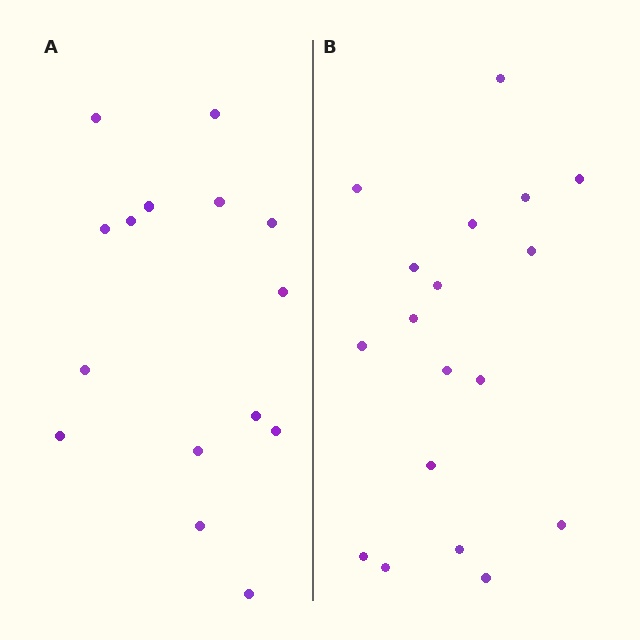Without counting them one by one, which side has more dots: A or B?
Region B (the right region) has more dots.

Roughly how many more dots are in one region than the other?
Region B has just a few more — roughly 2 or 3 more dots than region A.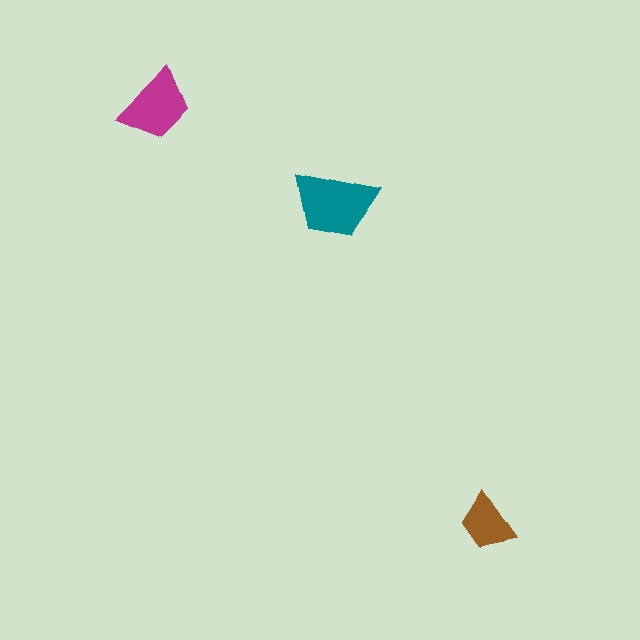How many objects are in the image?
There are 3 objects in the image.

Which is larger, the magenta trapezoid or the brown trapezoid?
The magenta one.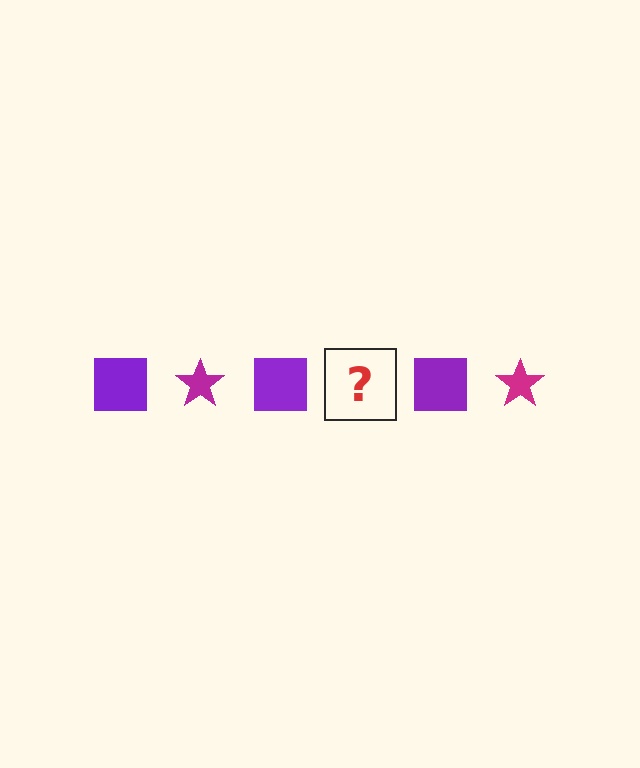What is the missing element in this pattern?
The missing element is a magenta star.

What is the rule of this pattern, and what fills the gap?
The rule is that the pattern alternates between purple square and magenta star. The gap should be filled with a magenta star.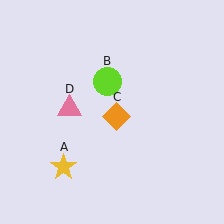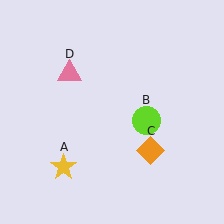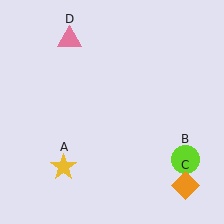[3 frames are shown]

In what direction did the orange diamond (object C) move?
The orange diamond (object C) moved down and to the right.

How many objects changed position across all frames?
3 objects changed position: lime circle (object B), orange diamond (object C), pink triangle (object D).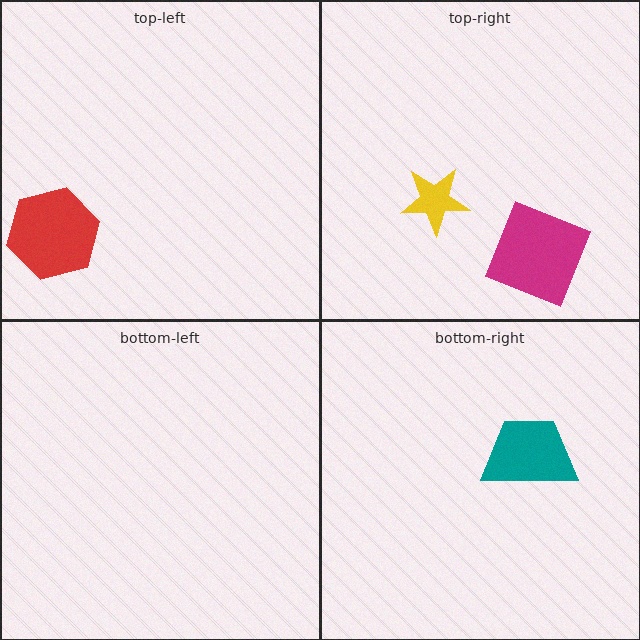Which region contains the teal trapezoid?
The bottom-right region.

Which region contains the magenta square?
The top-right region.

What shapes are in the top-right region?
The yellow star, the magenta square.